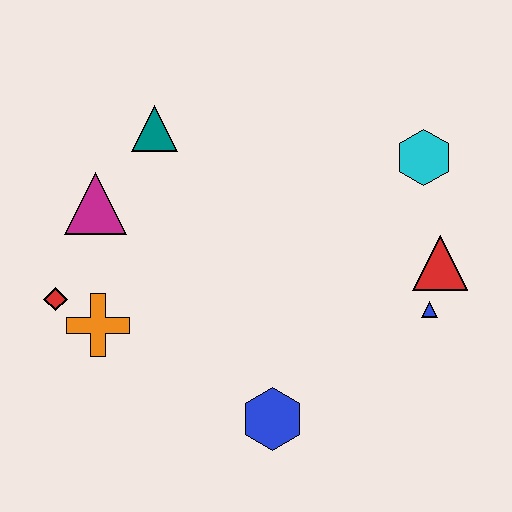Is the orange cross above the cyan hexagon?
No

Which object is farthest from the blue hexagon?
The teal triangle is farthest from the blue hexagon.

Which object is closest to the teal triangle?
The magenta triangle is closest to the teal triangle.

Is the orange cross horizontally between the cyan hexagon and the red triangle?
No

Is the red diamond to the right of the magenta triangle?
No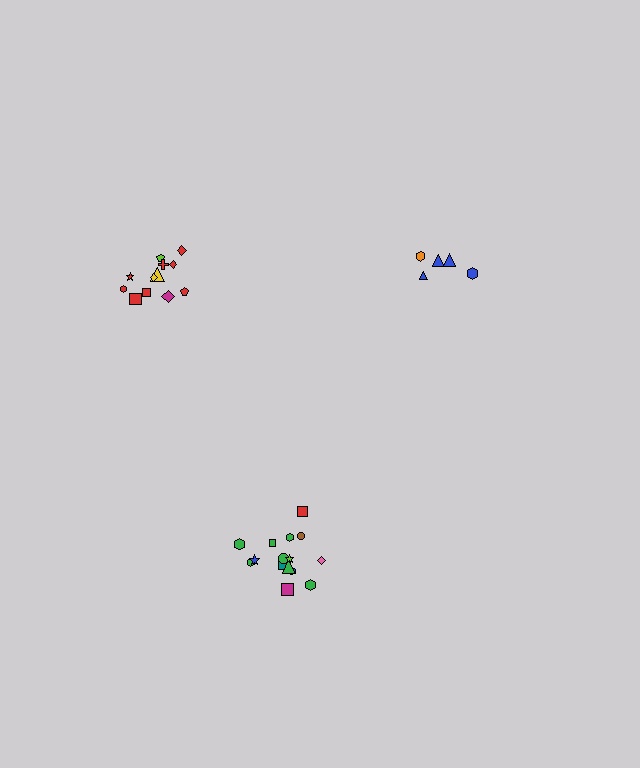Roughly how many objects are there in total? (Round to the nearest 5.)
Roughly 30 objects in total.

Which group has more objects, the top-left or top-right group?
The top-left group.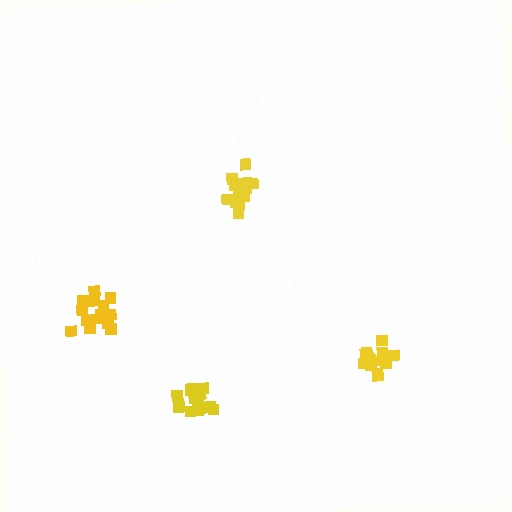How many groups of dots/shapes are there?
There are 4 groups.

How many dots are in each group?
Group 1: 14 dots, Group 2: 14 dots, Group 3: 15 dots, Group 4: 14 dots (57 total).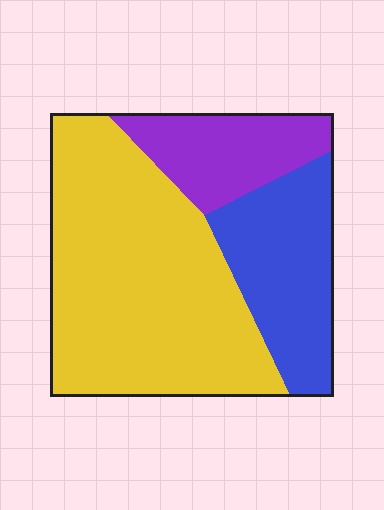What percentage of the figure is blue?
Blue covers 25% of the figure.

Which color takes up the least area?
Purple, at roughly 15%.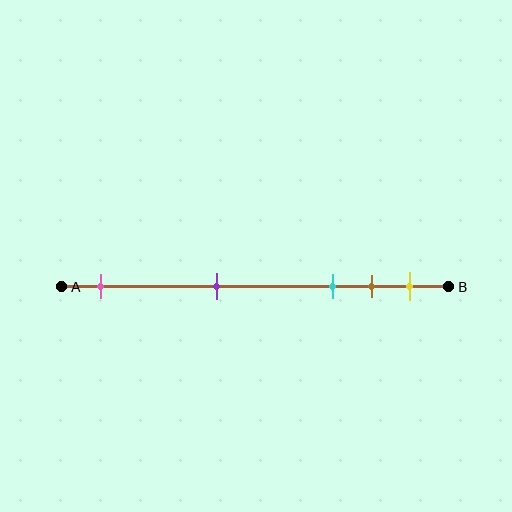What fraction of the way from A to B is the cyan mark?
The cyan mark is approximately 70% (0.7) of the way from A to B.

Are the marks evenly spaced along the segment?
No, the marks are not evenly spaced.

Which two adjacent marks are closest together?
The brown and yellow marks are the closest adjacent pair.